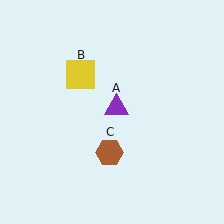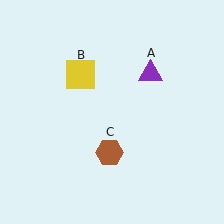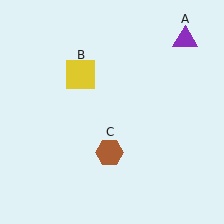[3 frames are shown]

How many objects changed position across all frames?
1 object changed position: purple triangle (object A).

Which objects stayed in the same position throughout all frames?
Yellow square (object B) and brown hexagon (object C) remained stationary.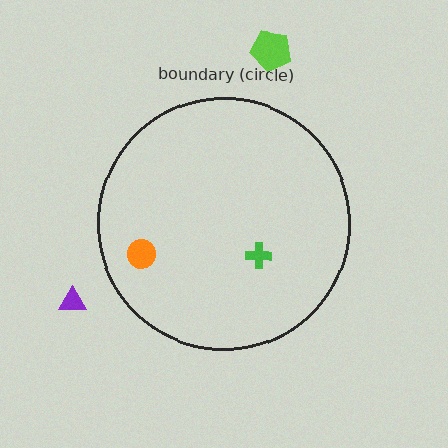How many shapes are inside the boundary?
2 inside, 2 outside.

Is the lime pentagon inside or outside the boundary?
Outside.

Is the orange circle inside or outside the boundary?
Inside.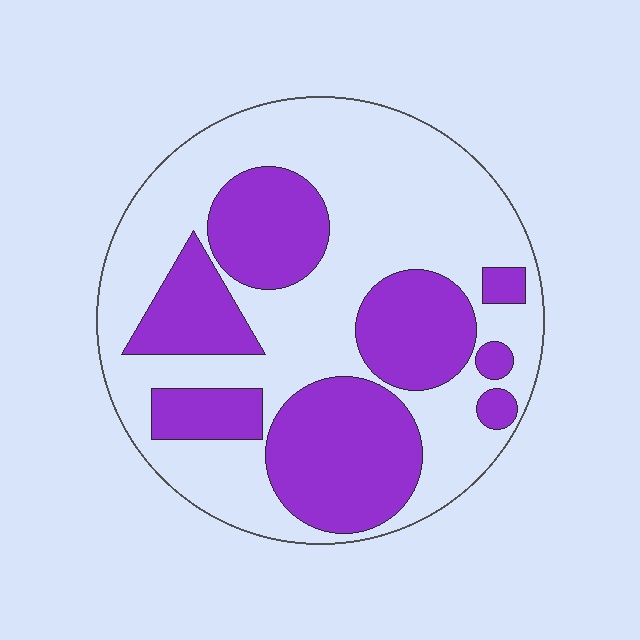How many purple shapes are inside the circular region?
8.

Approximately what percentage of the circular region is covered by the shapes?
Approximately 40%.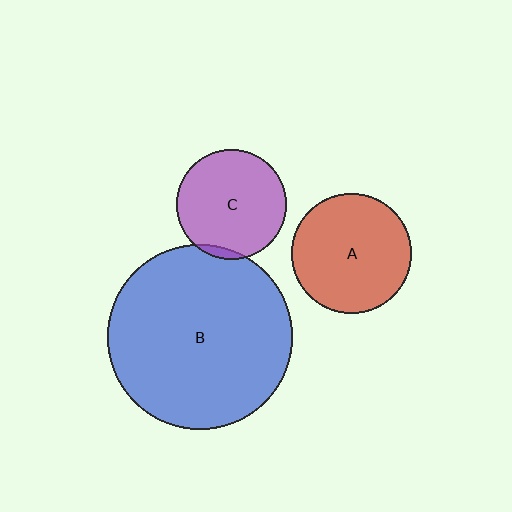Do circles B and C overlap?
Yes.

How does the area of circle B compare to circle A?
Approximately 2.4 times.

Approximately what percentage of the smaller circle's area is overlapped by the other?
Approximately 5%.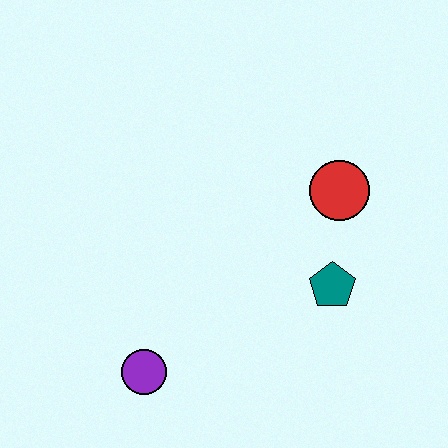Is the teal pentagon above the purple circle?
Yes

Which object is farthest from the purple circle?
The red circle is farthest from the purple circle.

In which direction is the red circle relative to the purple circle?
The red circle is to the right of the purple circle.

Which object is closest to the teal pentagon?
The red circle is closest to the teal pentagon.